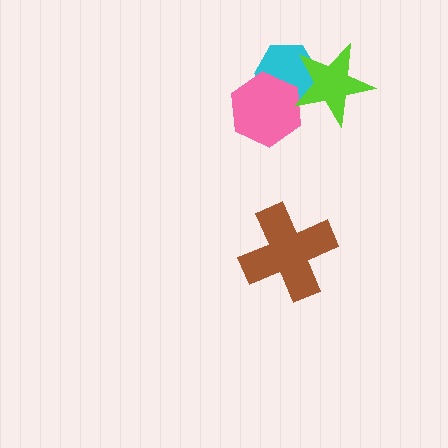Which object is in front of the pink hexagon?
The lime star is in front of the pink hexagon.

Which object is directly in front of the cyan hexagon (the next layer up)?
The pink hexagon is directly in front of the cyan hexagon.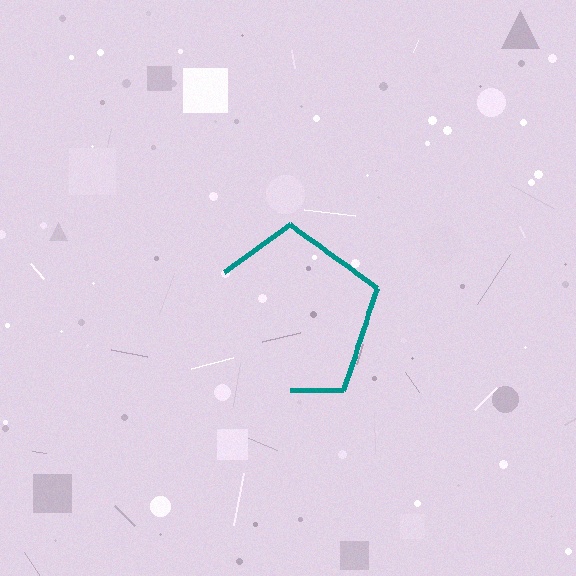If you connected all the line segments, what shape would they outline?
They would outline a pentagon.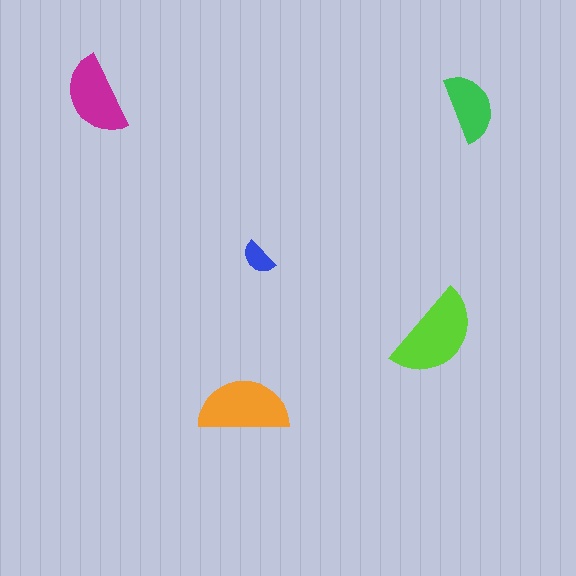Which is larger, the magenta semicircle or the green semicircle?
The magenta one.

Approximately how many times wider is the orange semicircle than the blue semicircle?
About 2.5 times wider.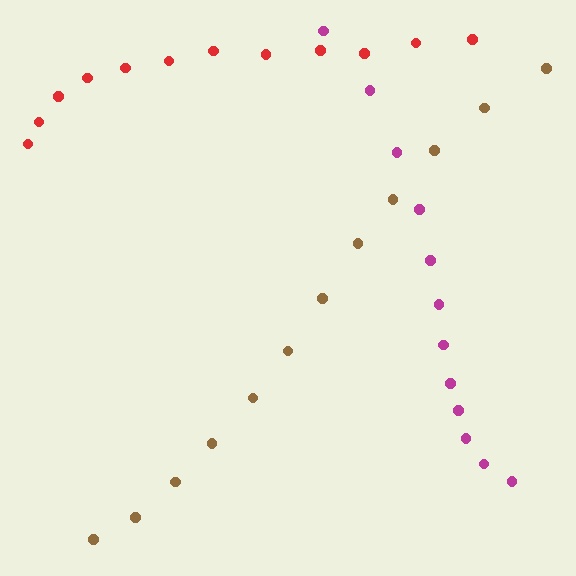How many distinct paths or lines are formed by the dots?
There are 3 distinct paths.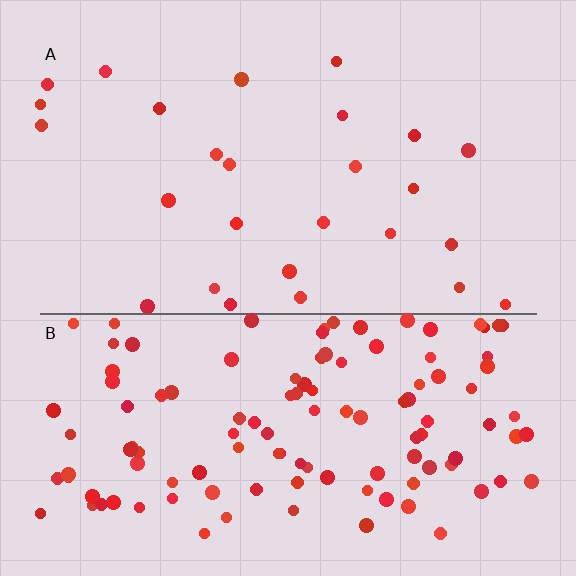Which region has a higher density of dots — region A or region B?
B (the bottom).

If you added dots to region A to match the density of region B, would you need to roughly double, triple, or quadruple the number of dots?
Approximately quadruple.